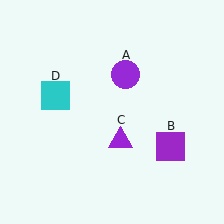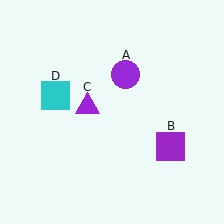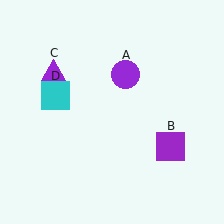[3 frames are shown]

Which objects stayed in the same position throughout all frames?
Purple circle (object A) and purple square (object B) and cyan square (object D) remained stationary.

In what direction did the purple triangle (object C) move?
The purple triangle (object C) moved up and to the left.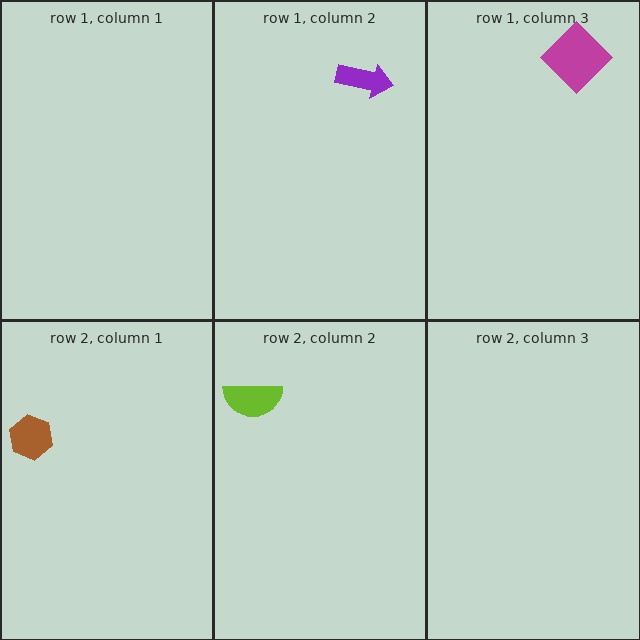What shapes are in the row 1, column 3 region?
The magenta diamond.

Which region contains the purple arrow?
The row 1, column 2 region.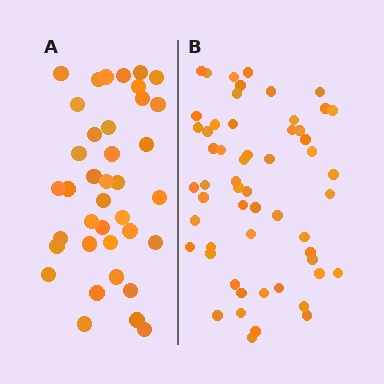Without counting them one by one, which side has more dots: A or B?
Region B (the right region) has more dots.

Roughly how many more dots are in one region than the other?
Region B has approximately 20 more dots than region A.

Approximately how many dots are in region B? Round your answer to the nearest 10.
About 60 dots. (The exact count is 56, which rounds to 60.)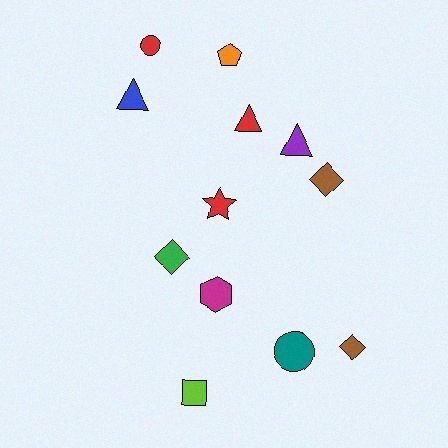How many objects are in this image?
There are 12 objects.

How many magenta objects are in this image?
There is 1 magenta object.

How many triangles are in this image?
There are 3 triangles.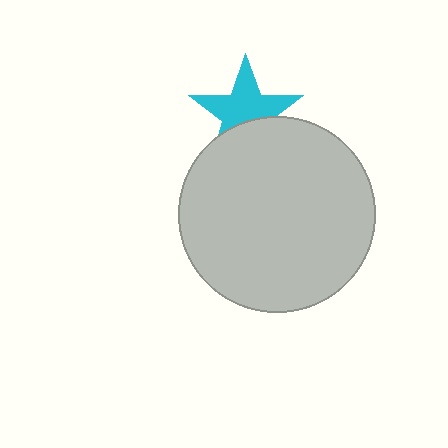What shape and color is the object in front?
The object in front is a light gray circle.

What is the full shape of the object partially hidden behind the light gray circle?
The partially hidden object is a cyan star.